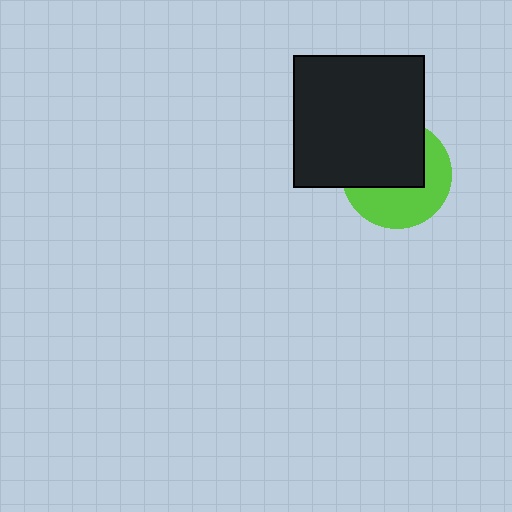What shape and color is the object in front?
The object in front is a black square.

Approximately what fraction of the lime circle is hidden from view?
Roughly 52% of the lime circle is hidden behind the black square.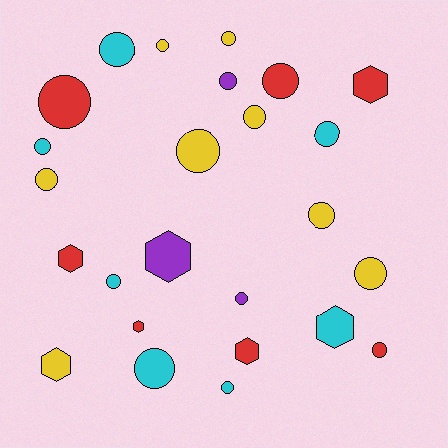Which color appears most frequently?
Yellow, with 8 objects.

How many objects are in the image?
There are 25 objects.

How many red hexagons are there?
There are 4 red hexagons.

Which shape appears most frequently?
Circle, with 18 objects.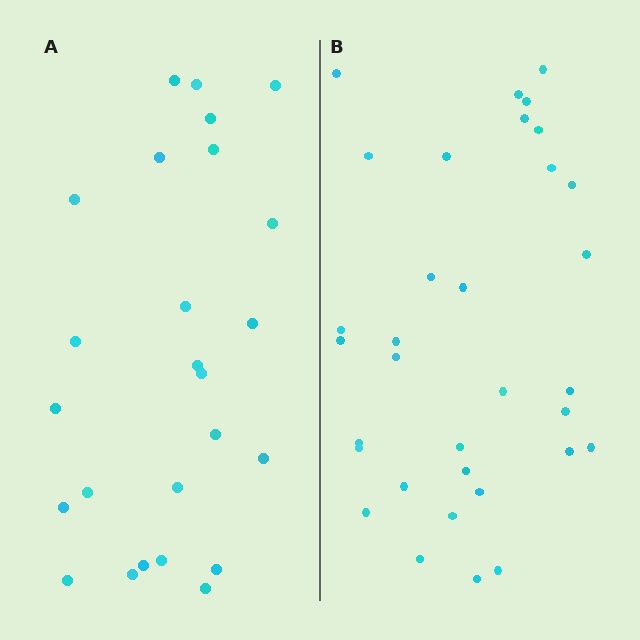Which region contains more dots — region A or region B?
Region B (the right region) has more dots.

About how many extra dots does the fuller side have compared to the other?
Region B has roughly 8 or so more dots than region A.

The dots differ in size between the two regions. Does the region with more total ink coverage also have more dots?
No. Region A has more total ink coverage because its dots are larger, but region B actually contains more individual dots. Total area can be misleading — the number of items is what matters here.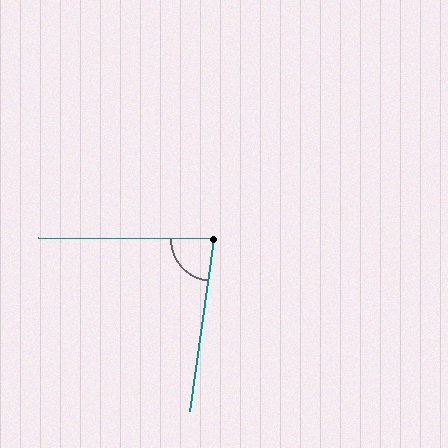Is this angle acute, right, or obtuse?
It is acute.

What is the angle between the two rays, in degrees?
Approximately 83 degrees.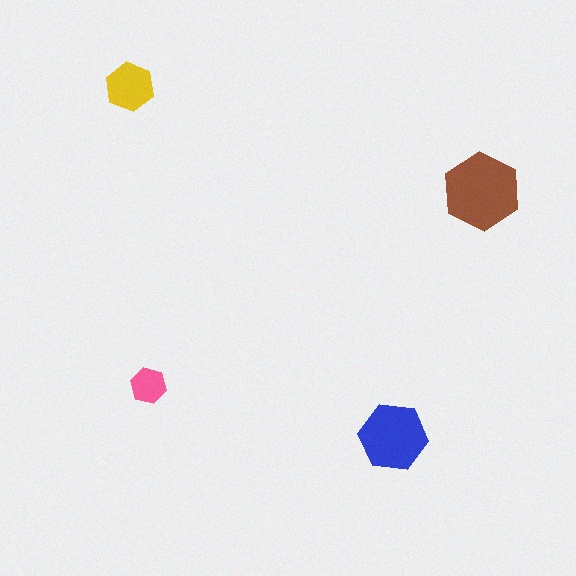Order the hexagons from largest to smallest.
the brown one, the blue one, the yellow one, the pink one.